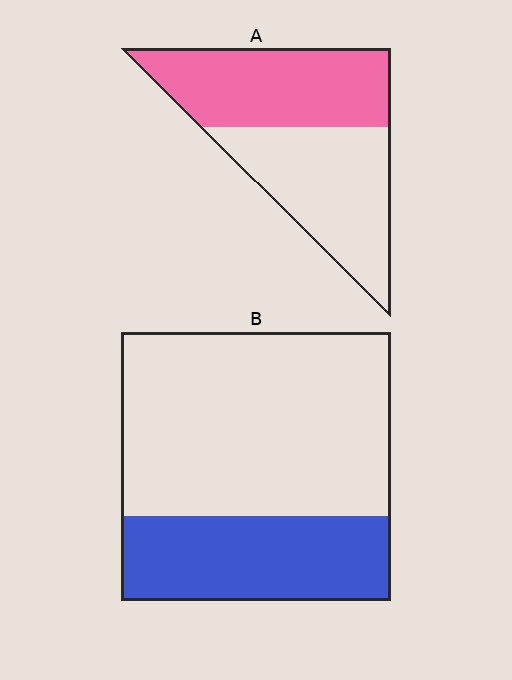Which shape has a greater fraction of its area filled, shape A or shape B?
Shape A.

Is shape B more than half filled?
No.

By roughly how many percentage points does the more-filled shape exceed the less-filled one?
By roughly 20 percentage points (A over B).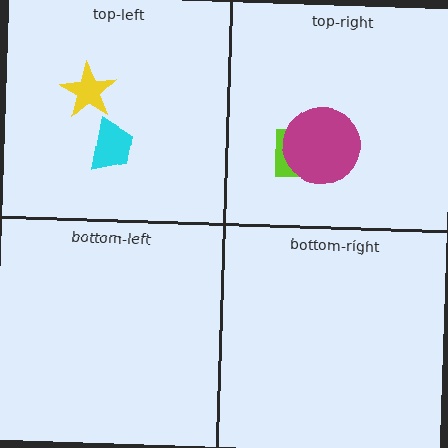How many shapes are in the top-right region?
2.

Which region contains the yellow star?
The top-left region.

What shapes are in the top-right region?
The lime square, the magenta circle.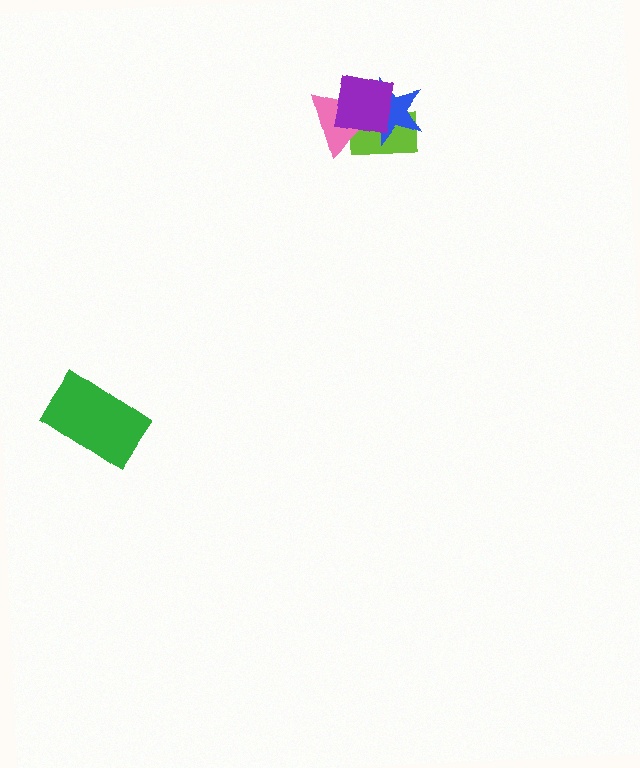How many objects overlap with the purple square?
3 objects overlap with the purple square.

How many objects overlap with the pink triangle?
3 objects overlap with the pink triangle.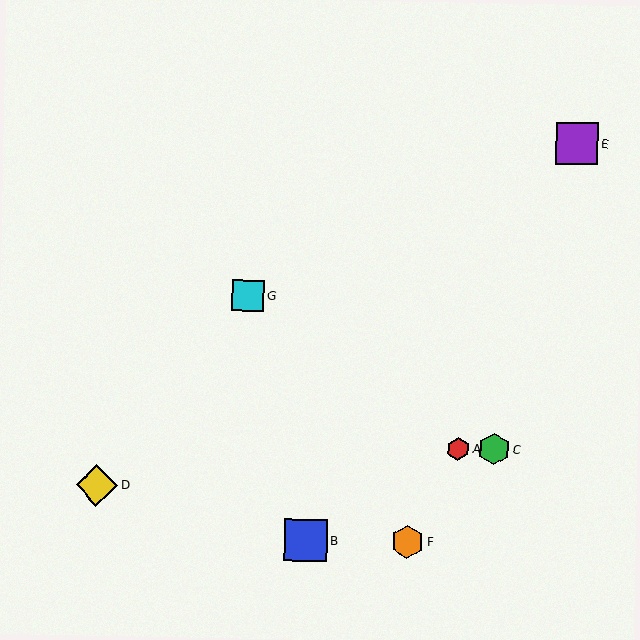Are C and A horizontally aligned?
Yes, both are at y≈449.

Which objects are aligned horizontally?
Objects A, C are aligned horizontally.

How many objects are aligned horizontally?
2 objects (A, C) are aligned horizontally.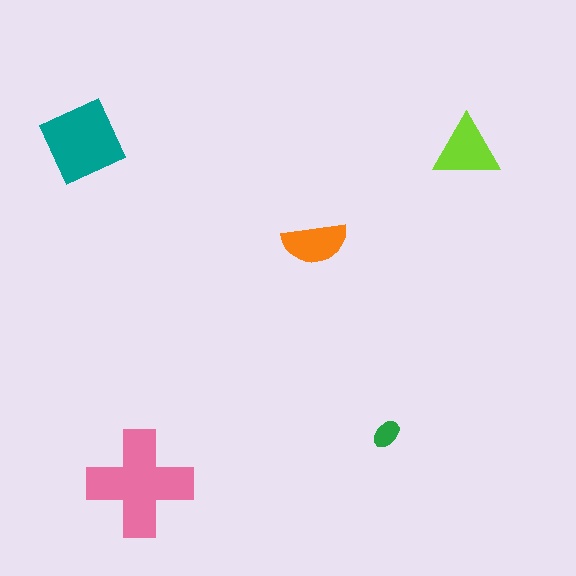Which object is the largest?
The pink cross.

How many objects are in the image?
There are 5 objects in the image.